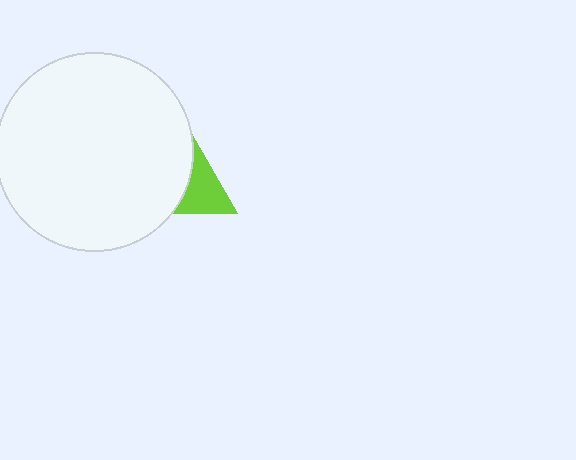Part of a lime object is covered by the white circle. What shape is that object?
It is a triangle.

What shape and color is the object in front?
The object in front is a white circle.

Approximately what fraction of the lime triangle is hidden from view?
Roughly 52% of the lime triangle is hidden behind the white circle.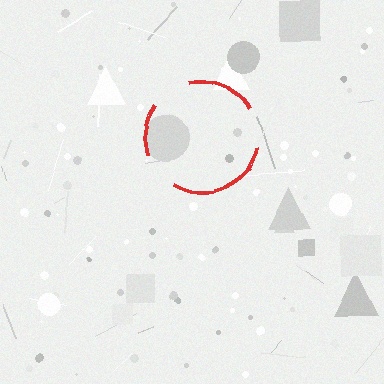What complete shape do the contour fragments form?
The contour fragments form a circle.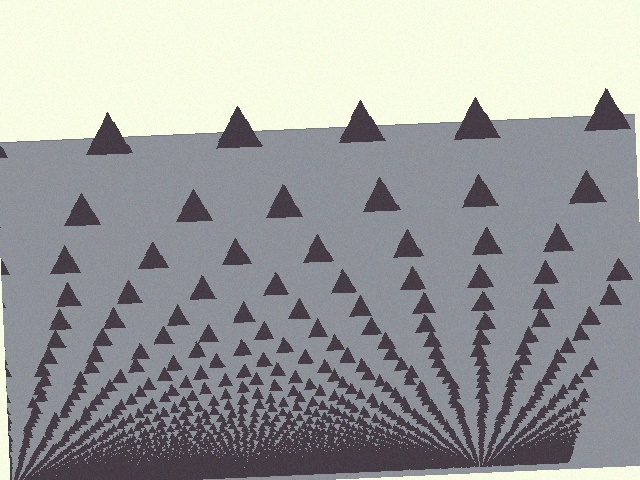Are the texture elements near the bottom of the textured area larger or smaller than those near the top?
Smaller. The gradient is inverted — elements near the bottom are smaller and denser.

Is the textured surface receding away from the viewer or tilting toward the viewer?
The surface appears to tilt toward the viewer. Texture elements get larger and sparser toward the top.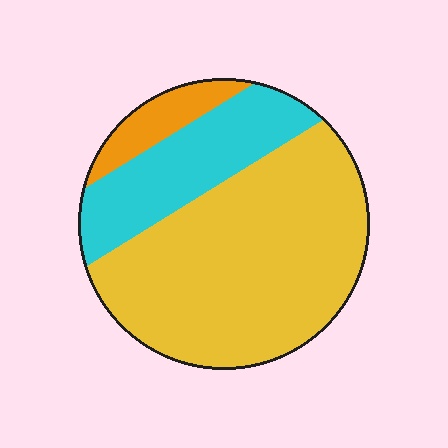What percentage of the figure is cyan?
Cyan takes up about one quarter (1/4) of the figure.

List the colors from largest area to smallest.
From largest to smallest: yellow, cyan, orange.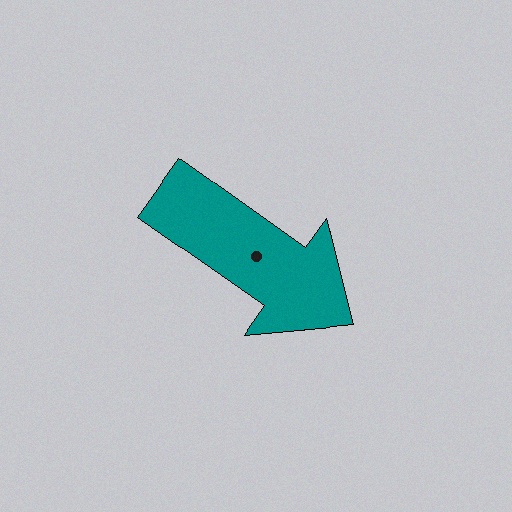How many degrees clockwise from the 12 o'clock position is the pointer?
Approximately 125 degrees.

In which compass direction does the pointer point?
Southeast.